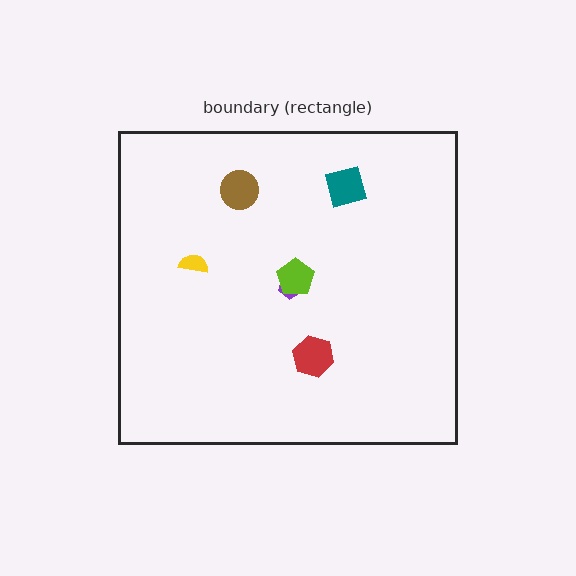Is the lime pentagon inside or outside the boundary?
Inside.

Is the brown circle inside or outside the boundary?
Inside.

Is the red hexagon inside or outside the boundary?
Inside.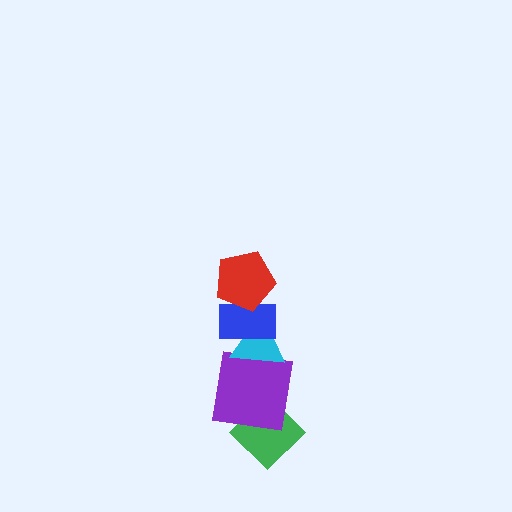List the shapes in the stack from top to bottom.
From top to bottom: the red pentagon, the blue rectangle, the cyan triangle, the purple square, the green diamond.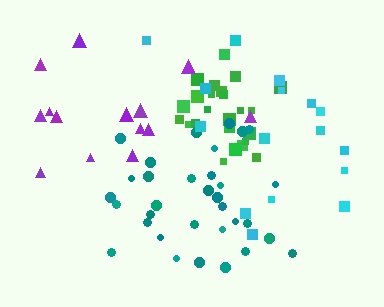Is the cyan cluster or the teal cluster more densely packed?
Teal.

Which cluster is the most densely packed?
Green.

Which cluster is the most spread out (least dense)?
Purple.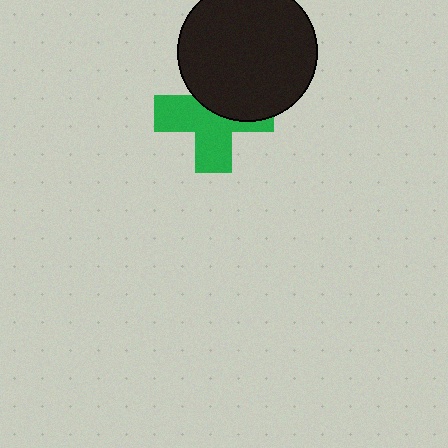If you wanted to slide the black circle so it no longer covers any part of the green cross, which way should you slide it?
Slide it up — that is the most direct way to separate the two shapes.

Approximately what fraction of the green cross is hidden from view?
Roughly 43% of the green cross is hidden behind the black circle.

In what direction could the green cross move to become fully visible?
The green cross could move down. That would shift it out from behind the black circle entirely.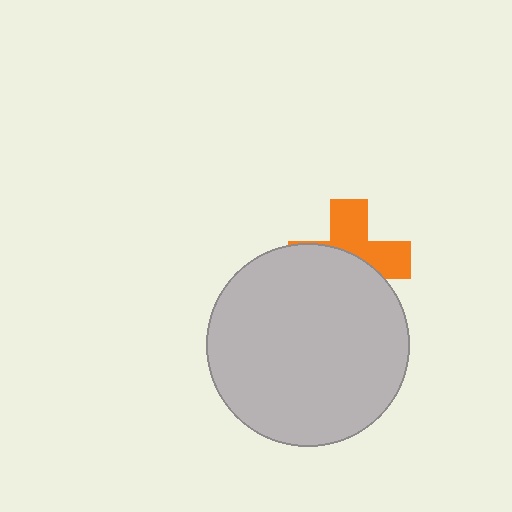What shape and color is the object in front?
The object in front is a light gray circle.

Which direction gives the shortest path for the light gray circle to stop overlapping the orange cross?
Moving down gives the shortest separation.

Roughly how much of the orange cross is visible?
About half of it is visible (roughly 46%).